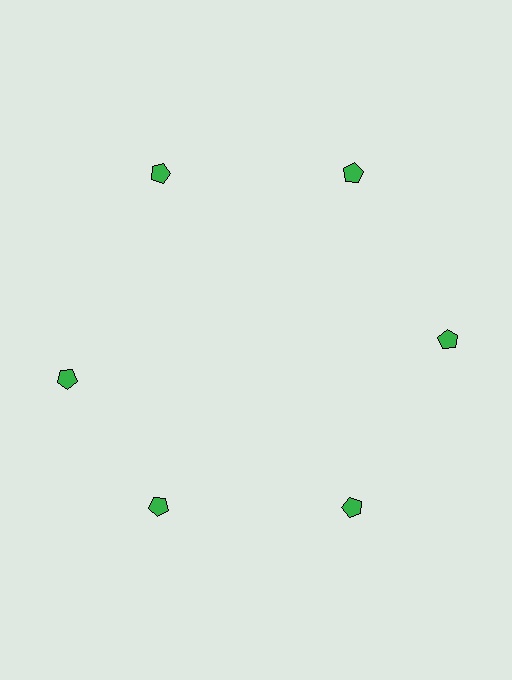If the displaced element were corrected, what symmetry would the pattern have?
It would have 6-fold rotational symmetry — the pattern would map onto itself every 60 degrees.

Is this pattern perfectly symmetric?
No. The 6 green pentagons are arranged in a ring, but one element near the 9 o'clock position is rotated out of alignment along the ring, breaking the 6-fold rotational symmetry.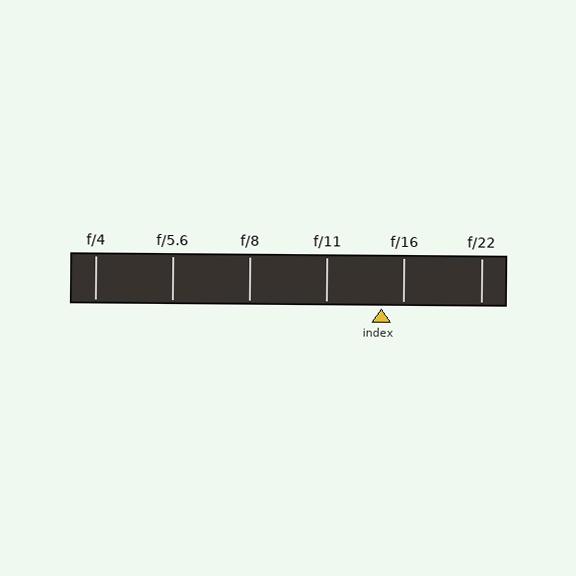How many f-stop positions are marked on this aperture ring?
There are 6 f-stop positions marked.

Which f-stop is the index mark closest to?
The index mark is closest to f/16.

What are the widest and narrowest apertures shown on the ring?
The widest aperture shown is f/4 and the narrowest is f/22.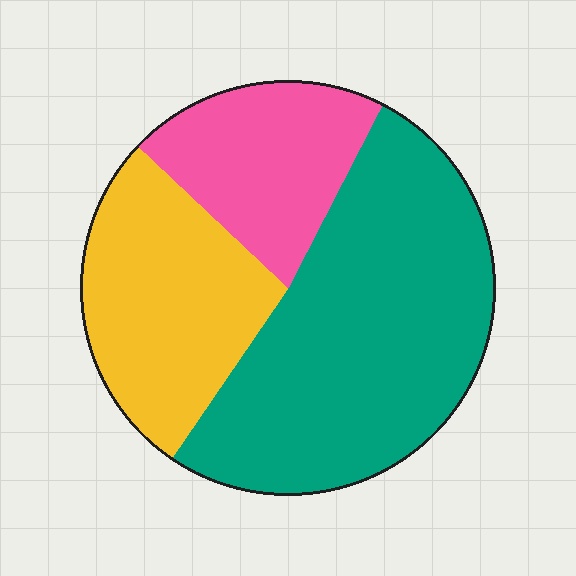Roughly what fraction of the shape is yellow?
Yellow covers roughly 30% of the shape.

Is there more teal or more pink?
Teal.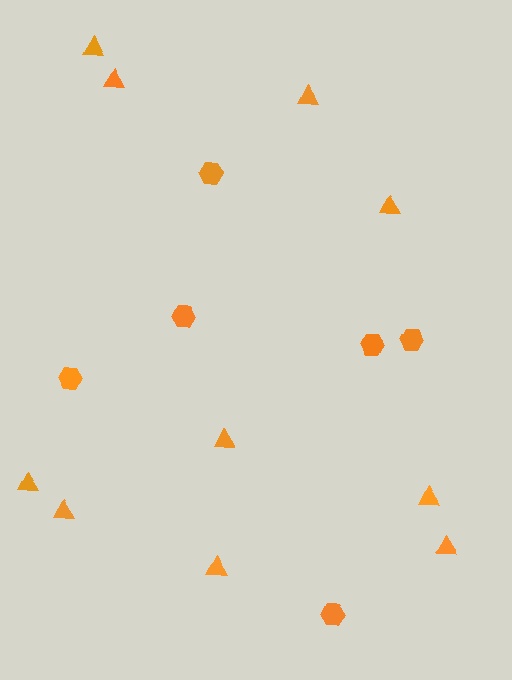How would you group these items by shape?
There are 2 groups: one group of hexagons (6) and one group of triangles (10).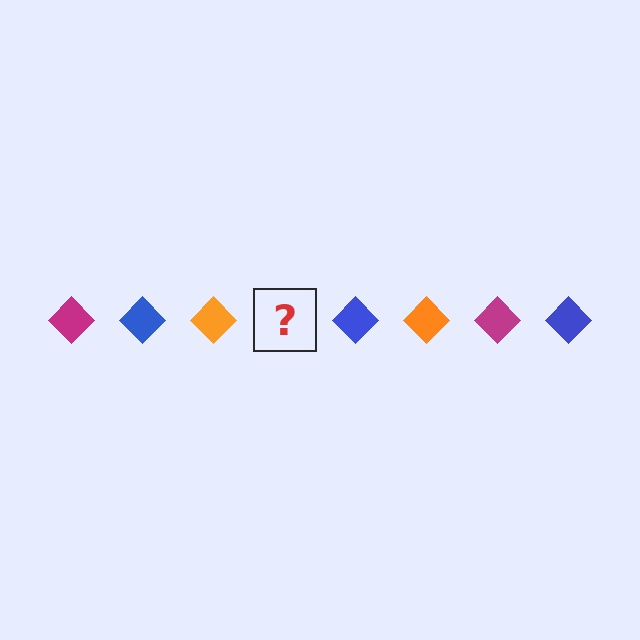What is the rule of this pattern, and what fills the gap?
The rule is that the pattern cycles through magenta, blue, orange diamonds. The gap should be filled with a magenta diamond.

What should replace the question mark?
The question mark should be replaced with a magenta diamond.